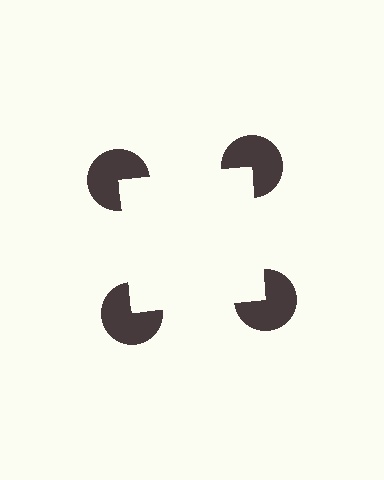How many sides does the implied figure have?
4 sides.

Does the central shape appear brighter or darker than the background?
It typically appears slightly brighter than the background, even though no actual brightness change is drawn.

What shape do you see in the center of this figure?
An illusory square — its edges are inferred from the aligned wedge cuts in the pac-man discs, not physically drawn.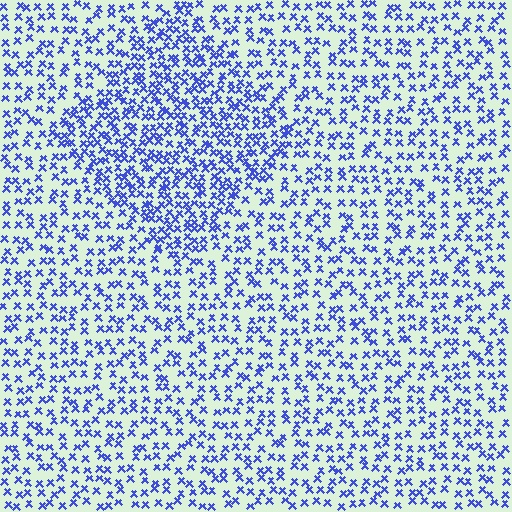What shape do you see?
I see a diamond.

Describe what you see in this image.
The image contains small blue elements arranged at two different densities. A diamond-shaped region is visible where the elements are more densely packed than the surrounding area.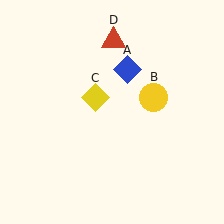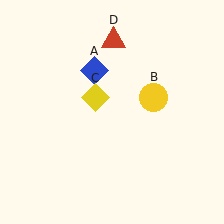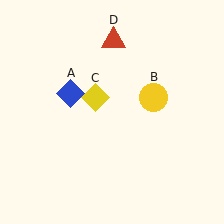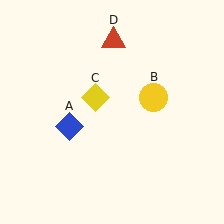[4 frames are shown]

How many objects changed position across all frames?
1 object changed position: blue diamond (object A).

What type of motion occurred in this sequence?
The blue diamond (object A) rotated counterclockwise around the center of the scene.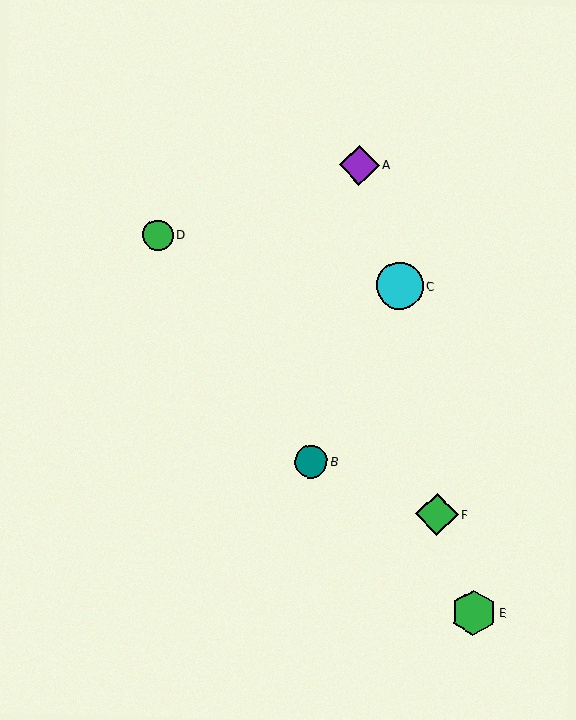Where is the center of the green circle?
The center of the green circle is at (158, 235).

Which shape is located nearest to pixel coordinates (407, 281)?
The cyan circle (labeled C) at (400, 286) is nearest to that location.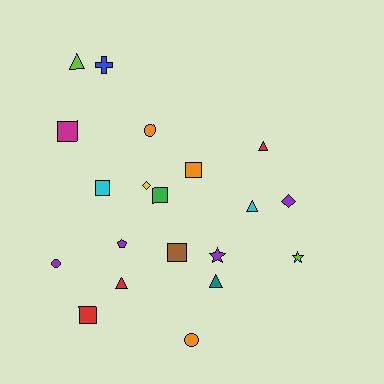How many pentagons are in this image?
There is 1 pentagon.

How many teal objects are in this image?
There is 1 teal object.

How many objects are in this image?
There are 20 objects.